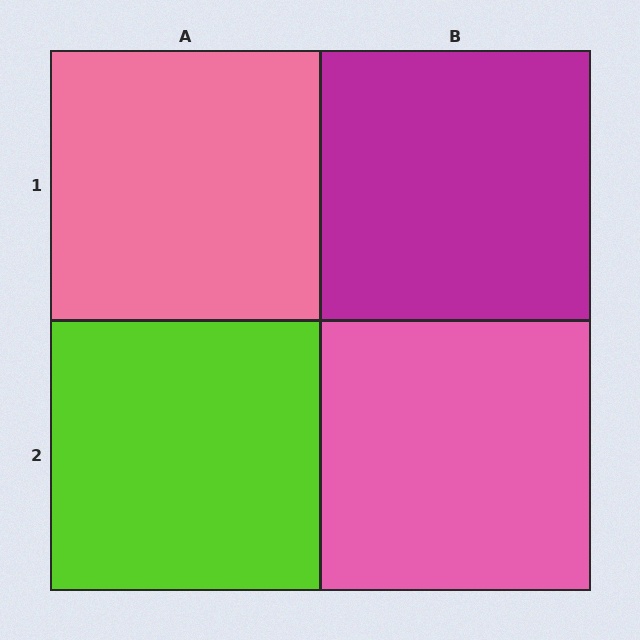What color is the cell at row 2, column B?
Pink.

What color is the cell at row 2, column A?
Lime.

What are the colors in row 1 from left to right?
Pink, magenta.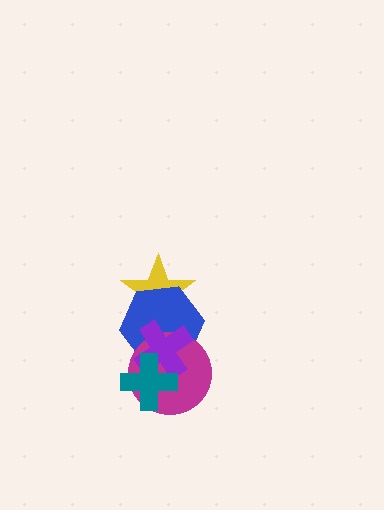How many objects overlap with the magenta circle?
3 objects overlap with the magenta circle.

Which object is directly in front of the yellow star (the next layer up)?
The blue hexagon is directly in front of the yellow star.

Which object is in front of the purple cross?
The teal cross is in front of the purple cross.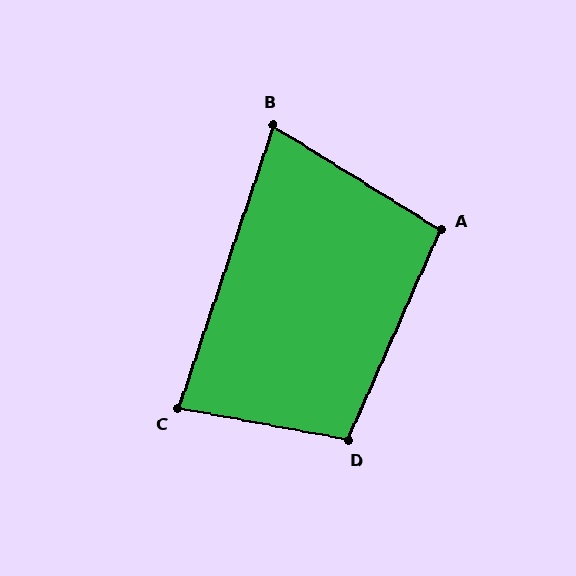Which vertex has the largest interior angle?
D, at approximately 103 degrees.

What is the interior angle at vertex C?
Approximately 82 degrees (acute).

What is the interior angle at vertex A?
Approximately 98 degrees (obtuse).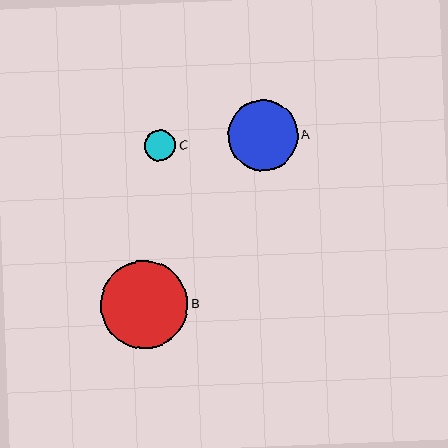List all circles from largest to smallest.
From largest to smallest: B, A, C.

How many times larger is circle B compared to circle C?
Circle B is approximately 2.8 times the size of circle C.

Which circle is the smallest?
Circle C is the smallest with a size of approximately 32 pixels.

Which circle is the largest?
Circle B is the largest with a size of approximately 87 pixels.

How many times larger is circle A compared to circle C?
Circle A is approximately 2.2 times the size of circle C.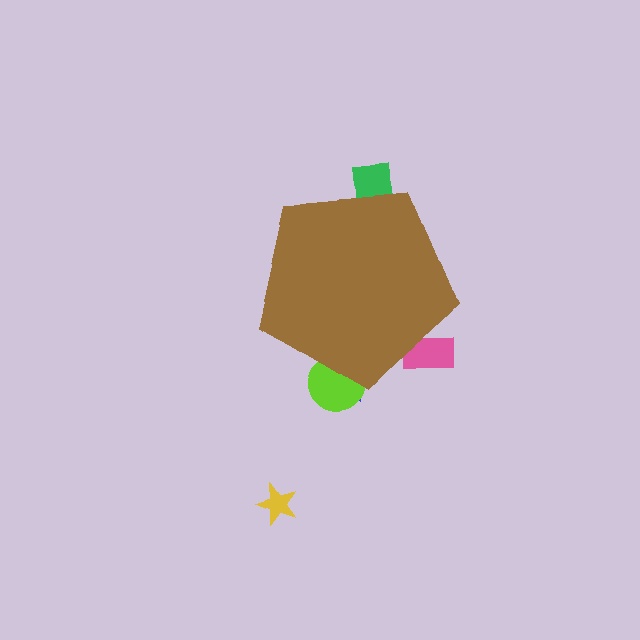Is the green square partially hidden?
Yes, the green square is partially hidden behind the brown pentagon.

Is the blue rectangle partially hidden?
Yes, the blue rectangle is partially hidden behind the brown pentagon.